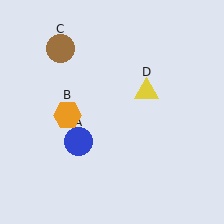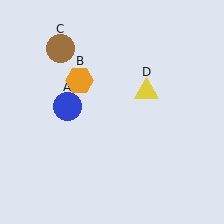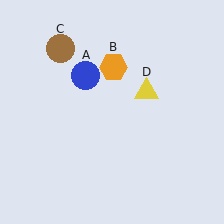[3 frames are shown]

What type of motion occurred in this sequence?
The blue circle (object A), orange hexagon (object B) rotated clockwise around the center of the scene.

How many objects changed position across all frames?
2 objects changed position: blue circle (object A), orange hexagon (object B).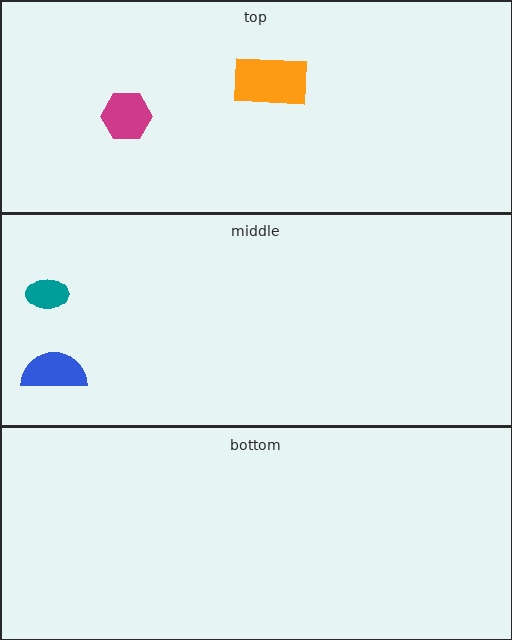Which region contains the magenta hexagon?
The top region.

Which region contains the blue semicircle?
The middle region.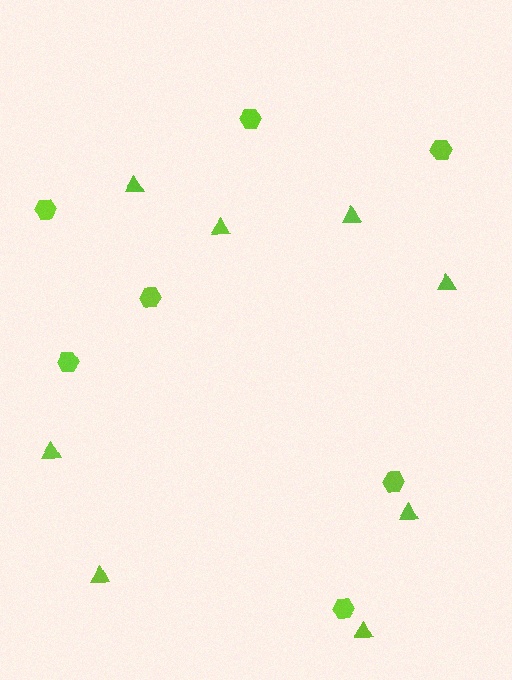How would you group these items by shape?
There are 2 groups: one group of hexagons (7) and one group of triangles (8).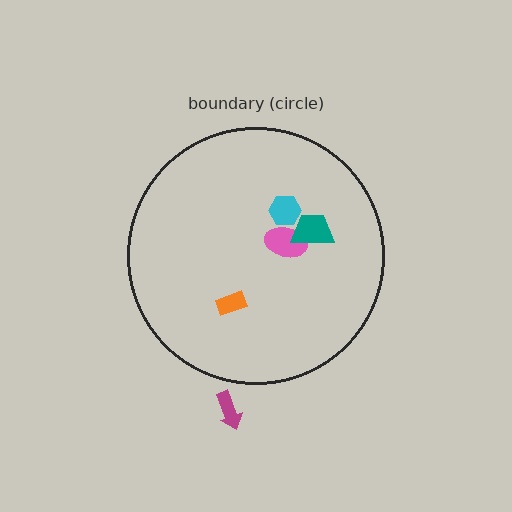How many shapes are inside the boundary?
4 inside, 1 outside.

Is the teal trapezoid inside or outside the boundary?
Inside.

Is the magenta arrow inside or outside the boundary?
Outside.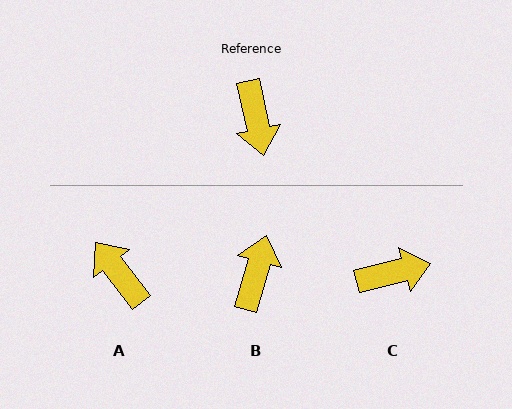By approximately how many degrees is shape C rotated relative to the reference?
Approximately 92 degrees counter-clockwise.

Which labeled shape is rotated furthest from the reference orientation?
A, about 155 degrees away.